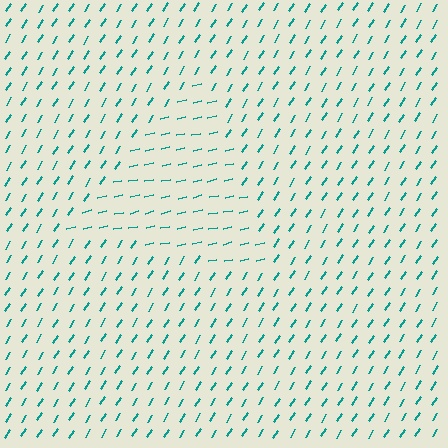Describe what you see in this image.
The image is filled with small teal line segments. A triangle region in the image has lines oriented differently from the surrounding lines, creating a visible texture boundary.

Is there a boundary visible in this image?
Yes, there is a texture boundary formed by a change in line orientation.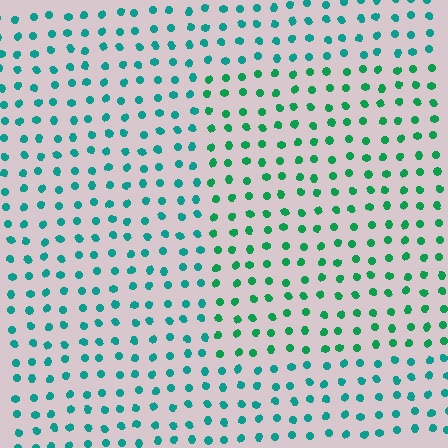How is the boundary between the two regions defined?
The boundary is defined purely by a slight shift in hue (about 27 degrees). Spacing, size, and orientation are identical on both sides.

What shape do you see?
I see a rectangle.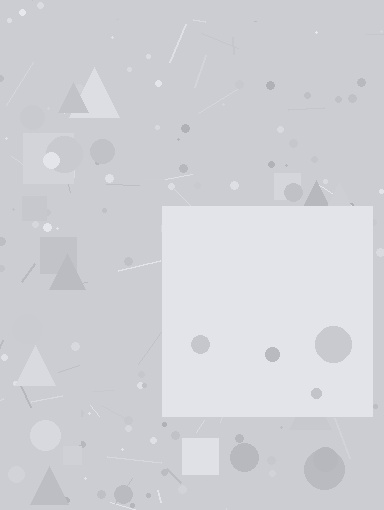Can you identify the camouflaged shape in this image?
The camouflaged shape is a square.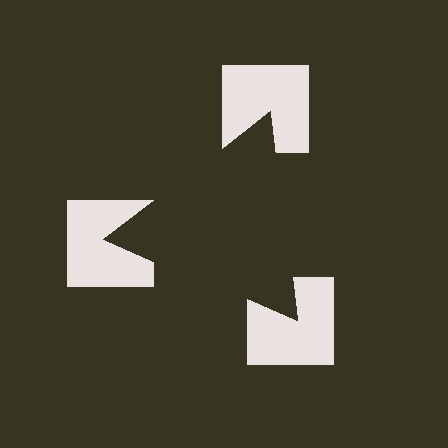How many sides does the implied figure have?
3 sides.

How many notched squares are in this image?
There are 3 — one at each vertex of the illusory triangle.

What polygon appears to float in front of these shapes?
An illusory triangle — its edges are inferred from the aligned wedge cuts in the notched squares, not physically drawn.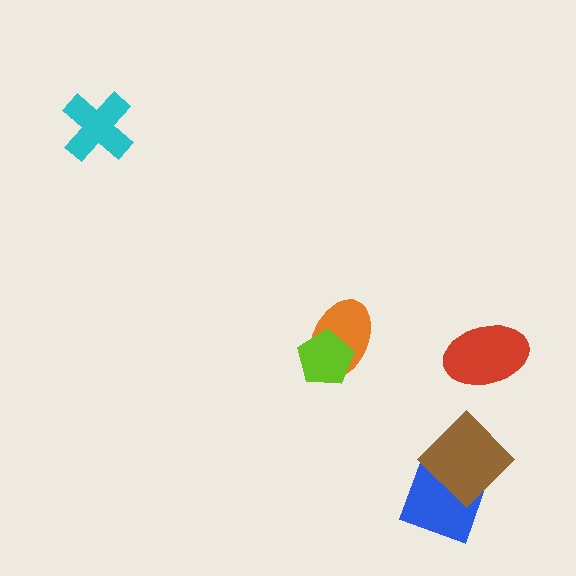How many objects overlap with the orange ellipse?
1 object overlaps with the orange ellipse.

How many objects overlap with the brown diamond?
1 object overlaps with the brown diamond.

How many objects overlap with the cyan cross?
0 objects overlap with the cyan cross.